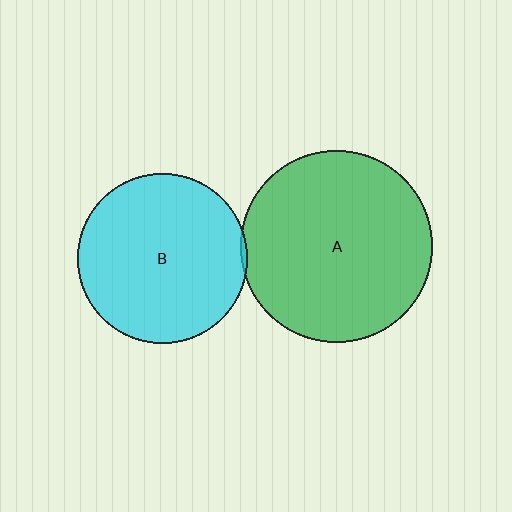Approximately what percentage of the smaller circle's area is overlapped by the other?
Approximately 5%.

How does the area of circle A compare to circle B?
Approximately 1.3 times.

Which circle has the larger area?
Circle A (green).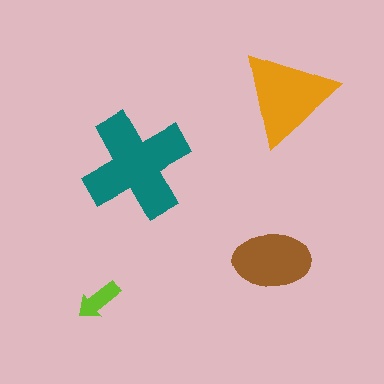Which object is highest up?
The orange triangle is topmost.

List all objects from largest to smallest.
The teal cross, the orange triangle, the brown ellipse, the lime arrow.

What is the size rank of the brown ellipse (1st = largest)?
3rd.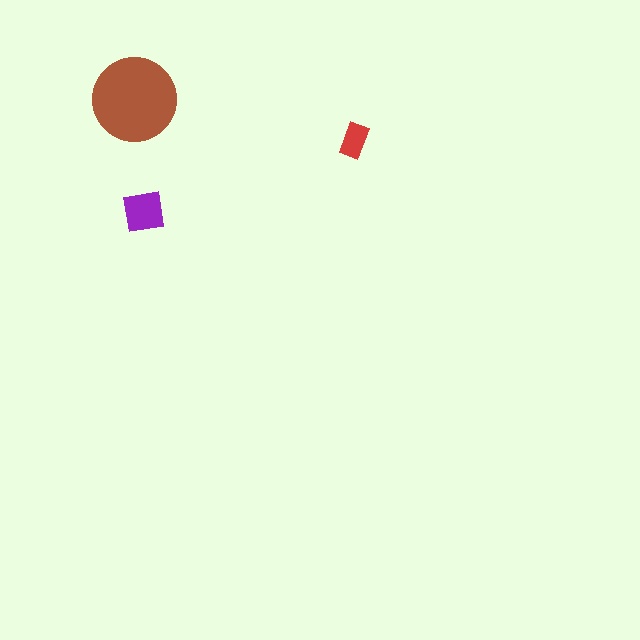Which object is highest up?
The brown circle is topmost.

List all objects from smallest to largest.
The red rectangle, the purple square, the brown circle.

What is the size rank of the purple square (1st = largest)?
2nd.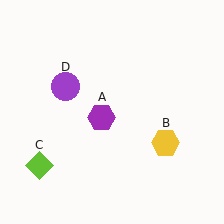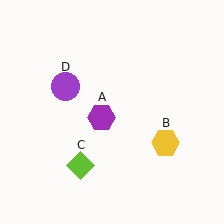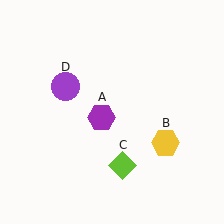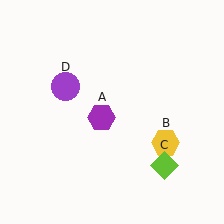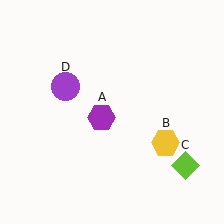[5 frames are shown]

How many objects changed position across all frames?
1 object changed position: lime diamond (object C).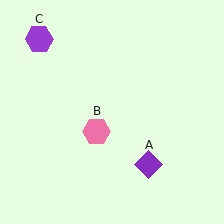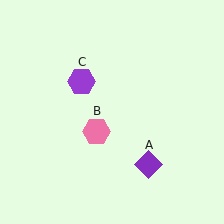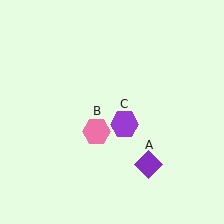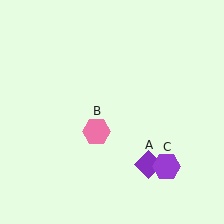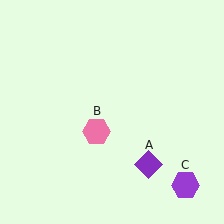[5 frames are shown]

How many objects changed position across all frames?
1 object changed position: purple hexagon (object C).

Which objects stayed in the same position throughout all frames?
Purple diamond (object A) and pink hexagon (object B) remained stationary.